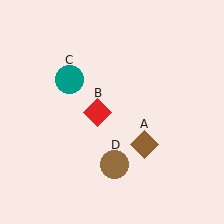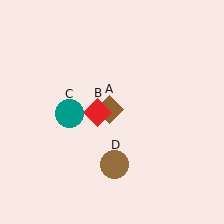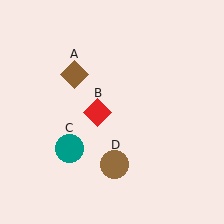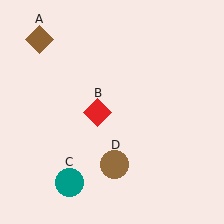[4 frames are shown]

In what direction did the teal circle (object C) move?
The teal circle (object C) moved down.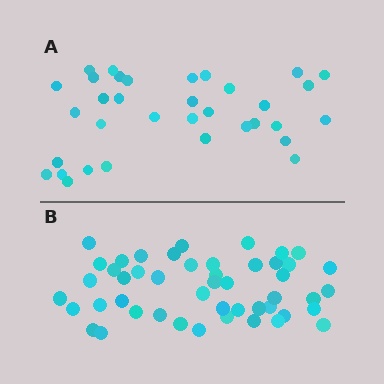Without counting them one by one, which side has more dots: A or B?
Region B (the bottom region) has more dots.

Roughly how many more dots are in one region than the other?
Region B has approximately 15 more dots than region A.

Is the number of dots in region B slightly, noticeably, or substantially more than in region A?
Region B has noticeably more, but not dramatically so. The ratio is roughly 1.4 to 1.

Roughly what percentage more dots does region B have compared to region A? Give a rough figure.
About 40% more.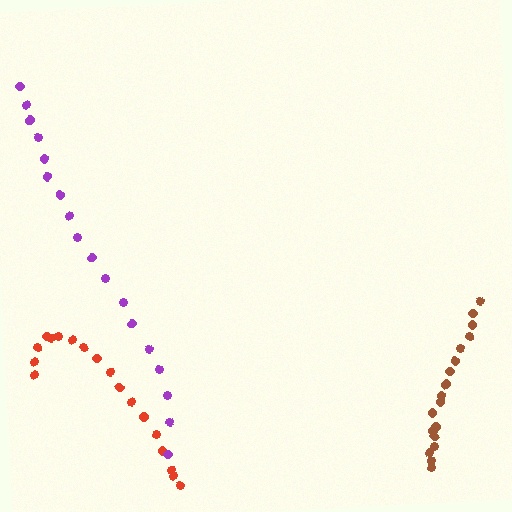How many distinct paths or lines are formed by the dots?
There are 3 distinct paths.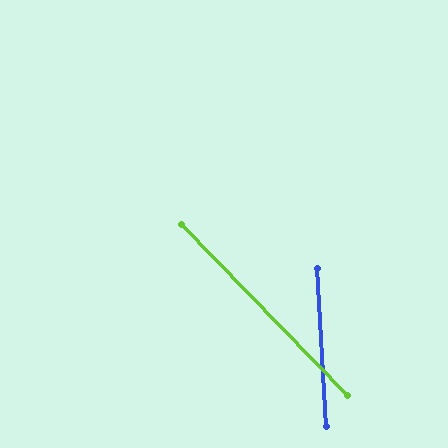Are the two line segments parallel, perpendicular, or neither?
Neither parallel nor perpendicular — they differ by about 41°.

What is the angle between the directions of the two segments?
Approximately 41 degrees.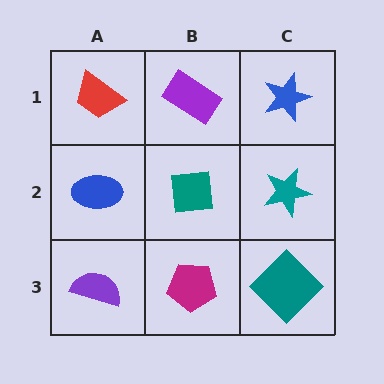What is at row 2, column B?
A teal square.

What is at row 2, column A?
A blue ellipse.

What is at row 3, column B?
A magenta pentagon.